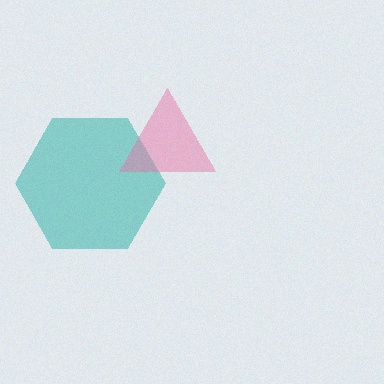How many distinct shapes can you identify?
There are 2 distinct shapes: a teal hexagon, a pink triangle.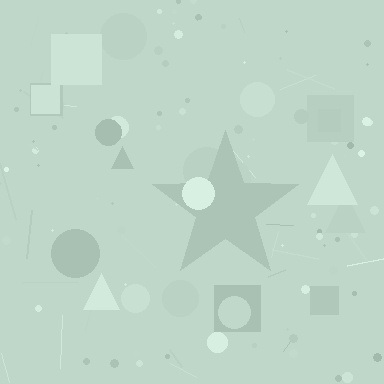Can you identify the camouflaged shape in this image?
The camouflaged shape is a star.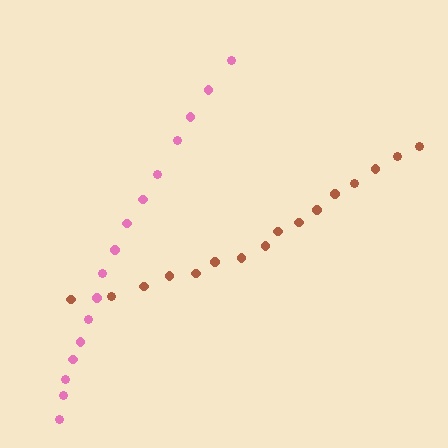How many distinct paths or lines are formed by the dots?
There are 2 distinct paths.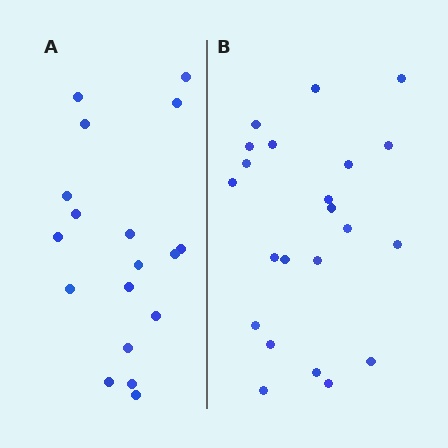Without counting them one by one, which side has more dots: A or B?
Region B (the right region) has more dots.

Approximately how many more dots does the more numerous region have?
Region B has about 4 more dots than region A.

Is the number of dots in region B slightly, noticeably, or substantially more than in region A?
Region B has only slightly more — the two regions are fairly close. The ratio is roughly 1.2 to 1.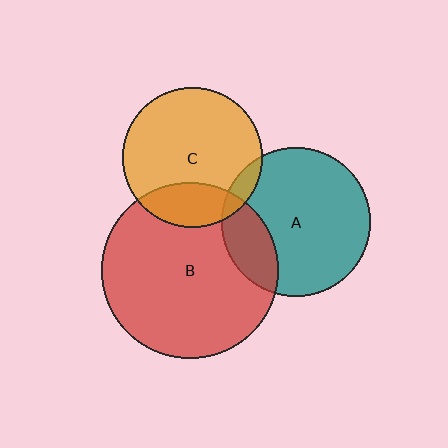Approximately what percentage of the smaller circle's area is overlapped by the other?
Approximately 20%.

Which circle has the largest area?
Circle B (red).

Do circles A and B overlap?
Yes.